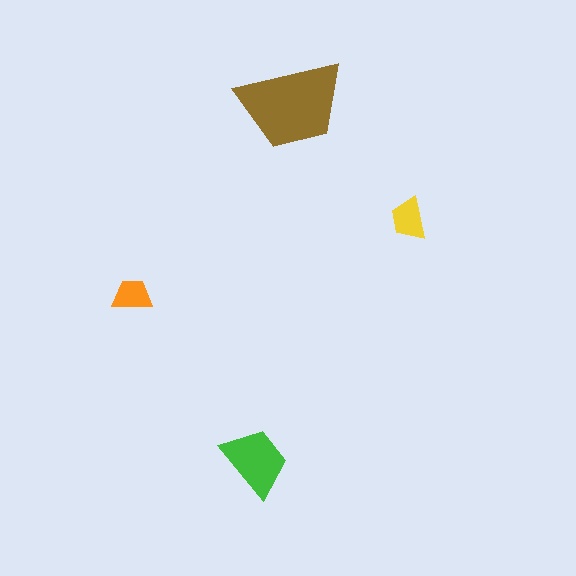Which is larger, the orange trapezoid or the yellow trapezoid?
The yellow one.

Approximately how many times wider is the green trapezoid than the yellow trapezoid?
About 1.5 times wider.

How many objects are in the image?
There are 4 objects in the image.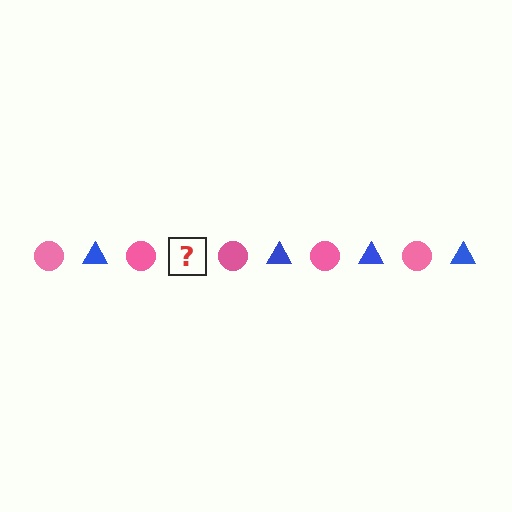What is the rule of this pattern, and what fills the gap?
The rule is that the pattern alternates between pink circle and blue triangle. The gap should be filled with a blue triangle.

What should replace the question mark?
The question mark should be replaced with a blue triangle.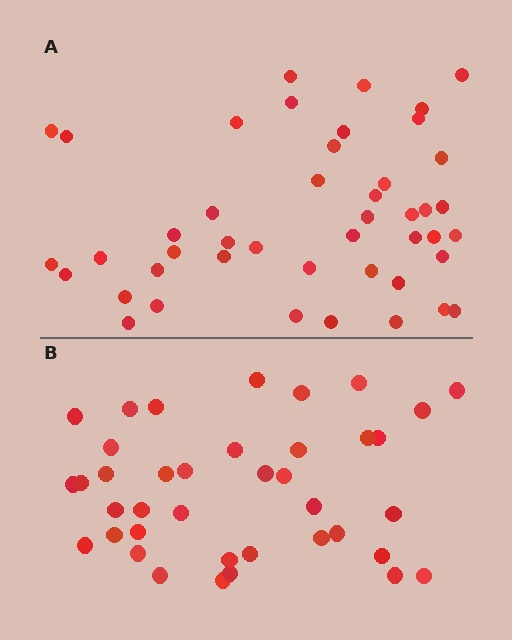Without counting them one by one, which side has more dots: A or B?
Region A (the top region) has more dots.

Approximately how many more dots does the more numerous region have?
Region A has about 6 more dots than region B.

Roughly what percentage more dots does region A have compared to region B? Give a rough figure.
About 15% more.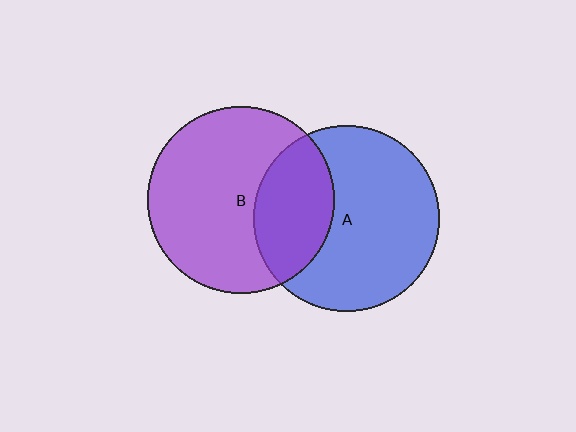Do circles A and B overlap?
Yes.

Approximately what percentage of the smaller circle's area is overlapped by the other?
Approximately 30%.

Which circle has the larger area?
Circle B (purple).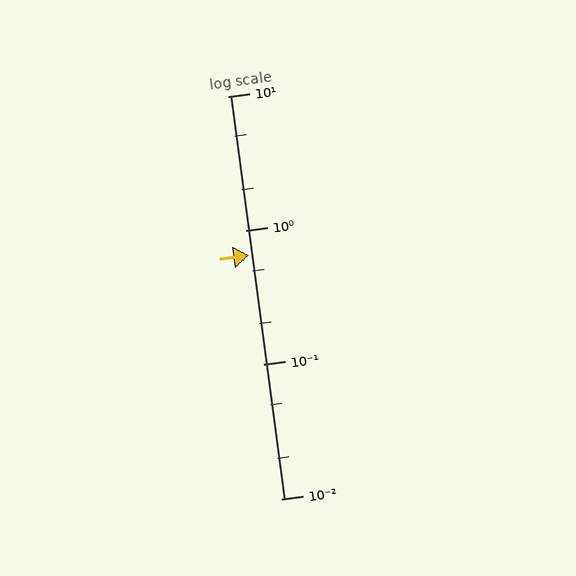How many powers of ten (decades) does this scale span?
The scale spans 3 decades, from 0.01 to 10.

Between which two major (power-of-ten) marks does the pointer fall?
The pointer is between 0.1 and 1.